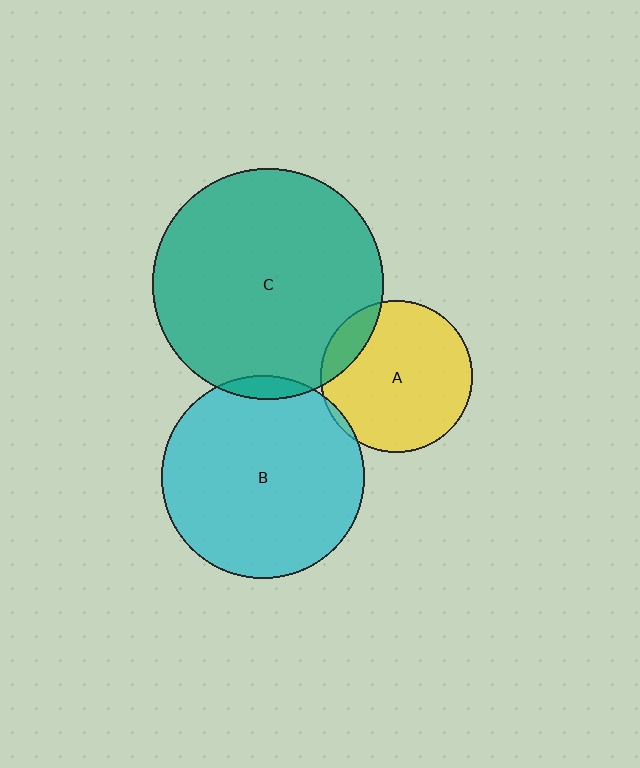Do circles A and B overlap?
Yes.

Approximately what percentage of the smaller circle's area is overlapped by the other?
Approximately 5%.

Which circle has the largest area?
Circle C (teal).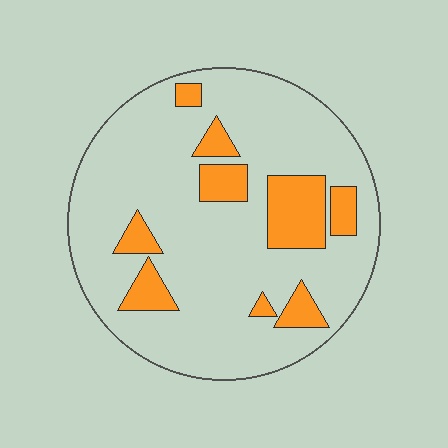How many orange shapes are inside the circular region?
9.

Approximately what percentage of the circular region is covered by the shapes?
Approximately 20%.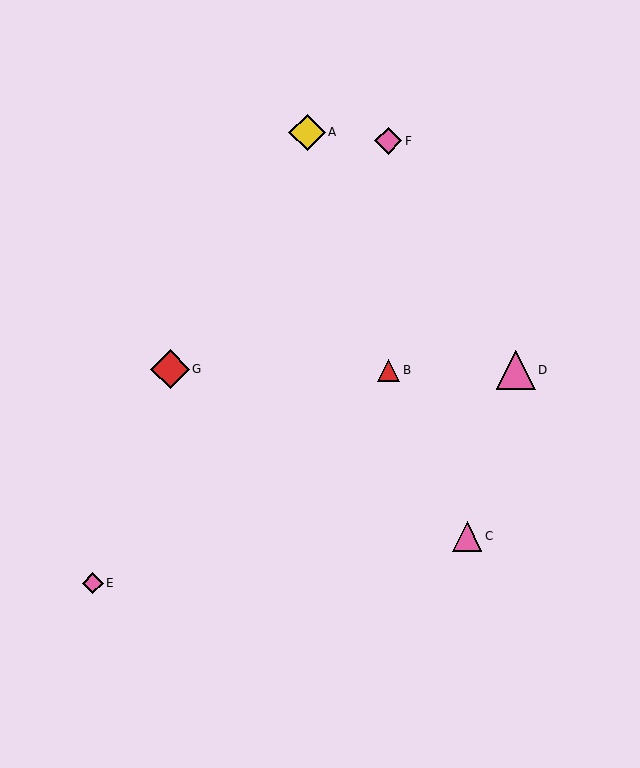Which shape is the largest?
The pink triangle (labeled D) is the largest.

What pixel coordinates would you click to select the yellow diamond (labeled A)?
Click at (307, 132) to select the yellow diamond A.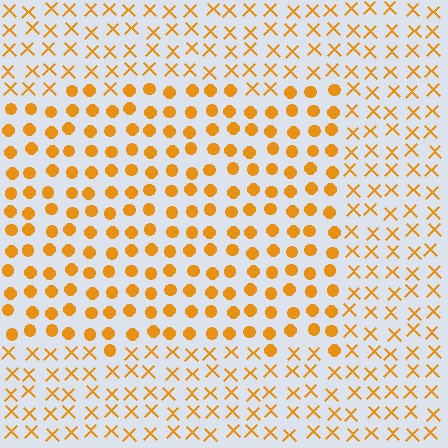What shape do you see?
I see a rectangle.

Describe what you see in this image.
The image is filled with small orange elements arranged in a uniform grid. A rectangle-shaped region contains circles, while the surrounding area contains X marks. The boundary is defined purely by the change in element shape.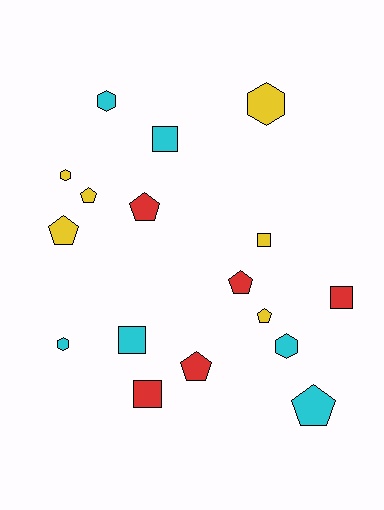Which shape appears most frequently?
Pentagon, with 7 objects.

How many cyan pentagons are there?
There is 1 cyan pentagon.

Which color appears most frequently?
Cyan, with 6 objects.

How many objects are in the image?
There are 17 objects.